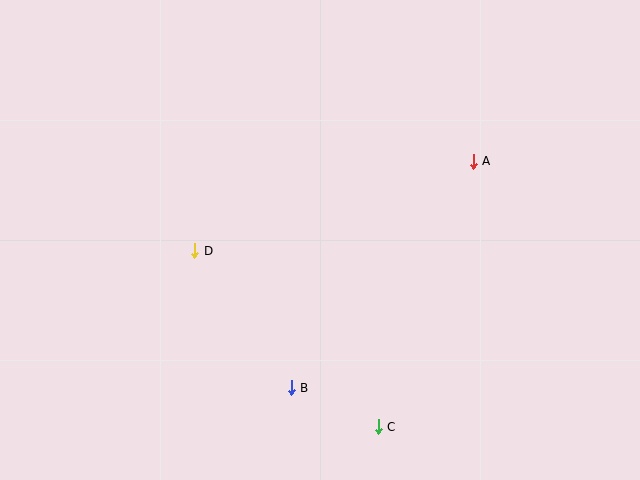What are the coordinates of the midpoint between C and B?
The midpoint between C and B is at (335, 407).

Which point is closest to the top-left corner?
Point D is closest to the top-left corner.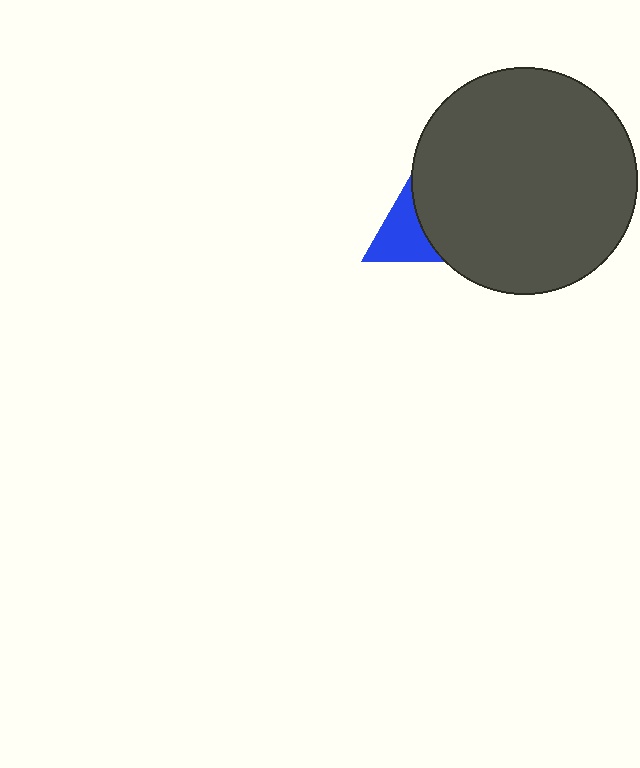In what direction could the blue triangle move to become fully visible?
The blue triangle could move left. That would shift it out from behind the dark gray circle entirely.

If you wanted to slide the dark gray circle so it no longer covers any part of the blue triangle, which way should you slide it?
Slide it right — that is the most direct way to separate the two shapes.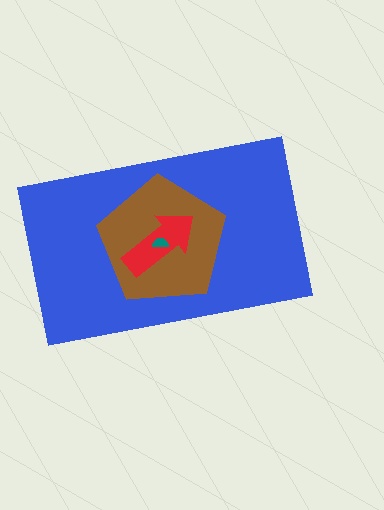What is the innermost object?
The teal semicircle.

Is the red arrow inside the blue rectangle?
Yes.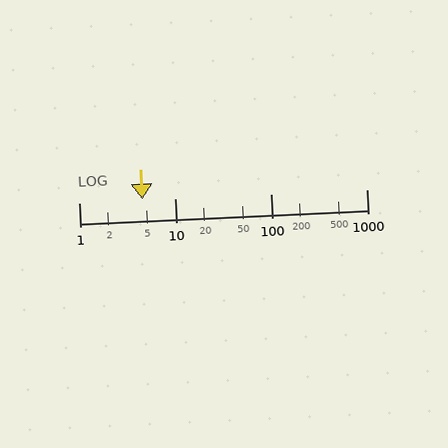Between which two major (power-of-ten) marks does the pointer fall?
The pointer is between 1 and 10.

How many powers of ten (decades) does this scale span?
The scale spans 3 decades, from 1 to 1000.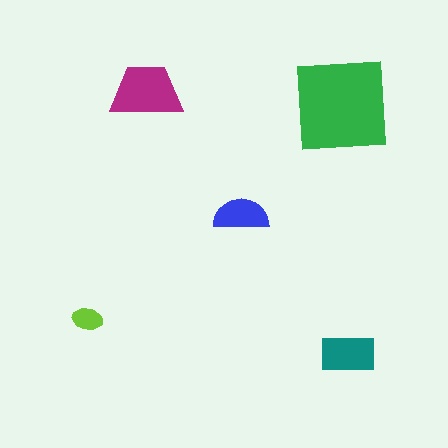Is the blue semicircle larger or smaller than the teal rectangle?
Smaller.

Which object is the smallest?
The lime ellipse.